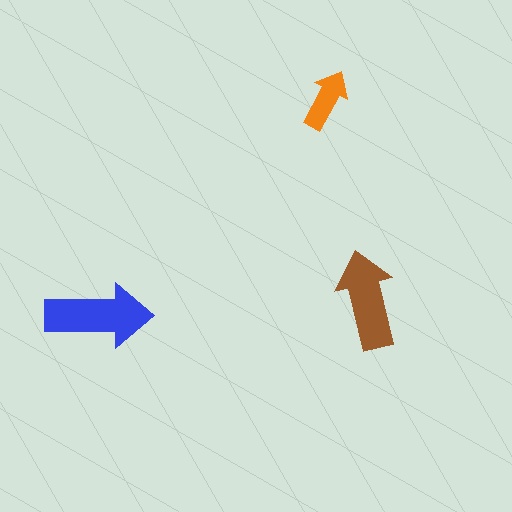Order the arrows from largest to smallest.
the blue one, the brown one, the orange one.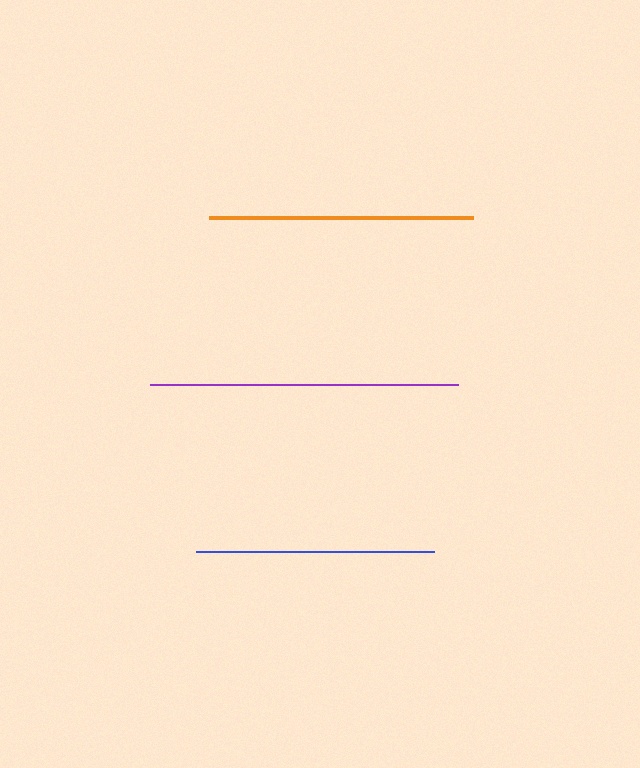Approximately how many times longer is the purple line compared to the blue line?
The purple line is approximately 1.3 times the length of the blue line.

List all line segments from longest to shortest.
From longest to shortest: purple, orange, blue.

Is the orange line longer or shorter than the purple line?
The purple line is longer than the orange line.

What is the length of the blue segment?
The blue segment is approximately 238 pixels long.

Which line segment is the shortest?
The blue line is the shortest at approximately 238 pixels.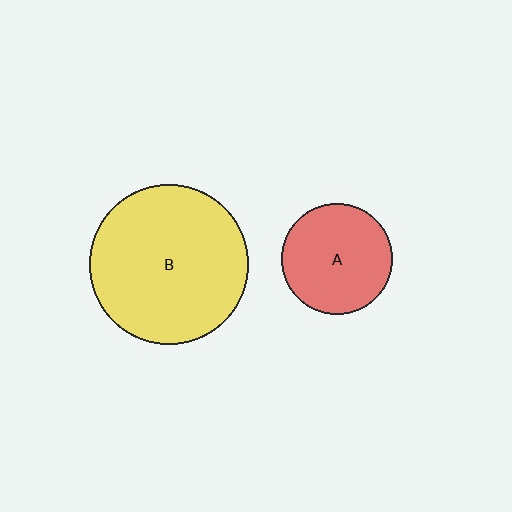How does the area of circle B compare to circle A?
Approximately 2.0 times.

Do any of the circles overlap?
No, none of the circles overlap.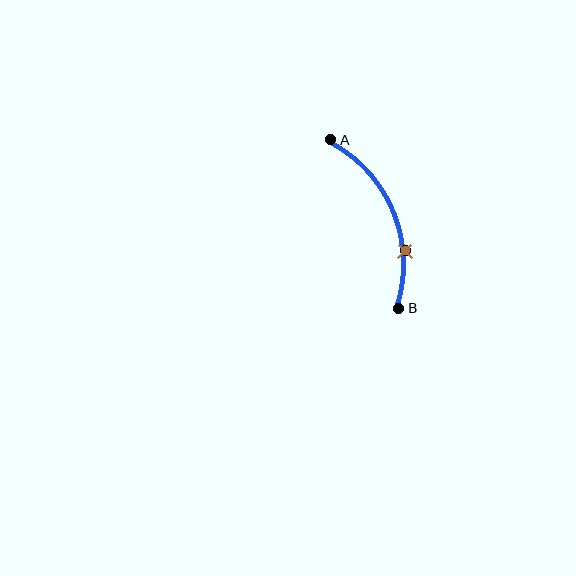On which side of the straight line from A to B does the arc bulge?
The arc bulges to the right of the straight line connecting A and B.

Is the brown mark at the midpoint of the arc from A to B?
No. The brown mark lies on the arc but is closer to endpoint B. The arc midpoint would be at the point on the curve equidistant along the arc from both A and B.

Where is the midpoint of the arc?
The arc midpoint is the point on the curve farthest from the straight line joining A and B. It sits to the right of that line.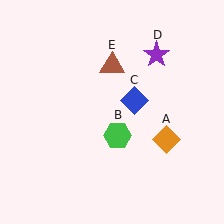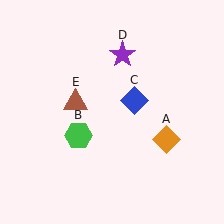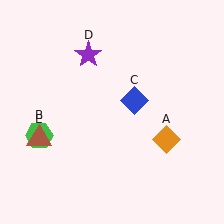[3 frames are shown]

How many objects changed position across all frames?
3 objects changed position: green hexagon (object B), purple star (object D), brown triangle (object E).